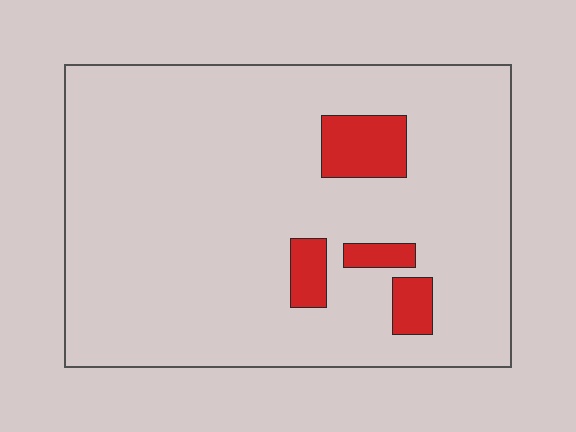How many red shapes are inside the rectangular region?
4.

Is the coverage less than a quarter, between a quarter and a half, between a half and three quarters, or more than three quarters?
Less than a quarter.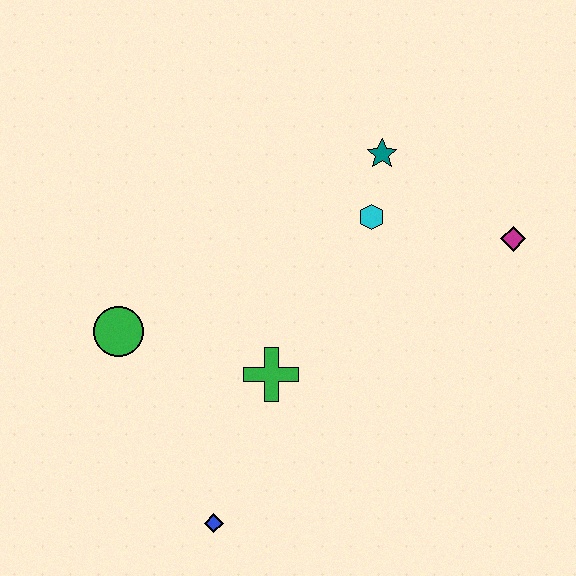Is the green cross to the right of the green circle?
Yes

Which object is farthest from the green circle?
The magenta diamond is farthest from the green circle.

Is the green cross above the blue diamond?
Yes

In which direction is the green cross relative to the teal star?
The green cross is below the teal star.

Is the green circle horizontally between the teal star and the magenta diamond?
No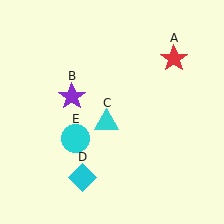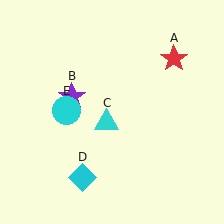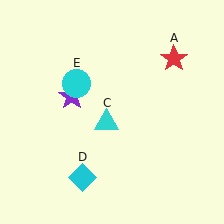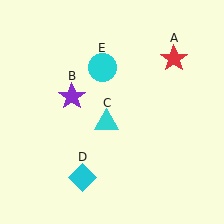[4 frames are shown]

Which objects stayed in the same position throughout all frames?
Red star (object A) and purple star (object B) and cyan triangle (object C) and cyan diamond (object D) remained stationary.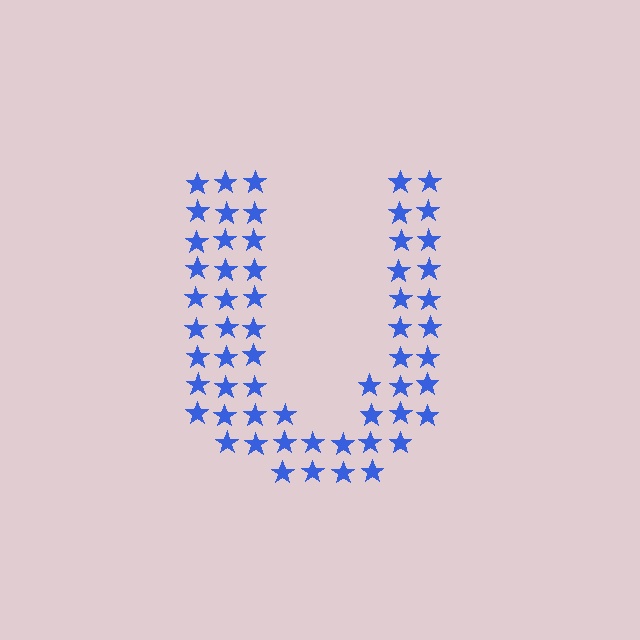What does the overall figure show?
The overall figure shows the letter U.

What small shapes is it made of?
It is made of small stars.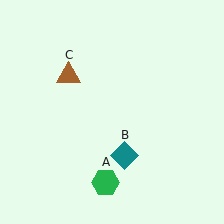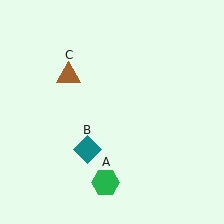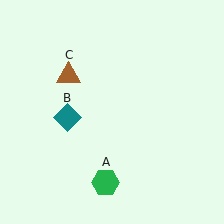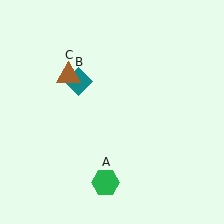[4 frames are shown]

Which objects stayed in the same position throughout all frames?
Green hexagon (object A) and brown triangle (object C) remained stationary.